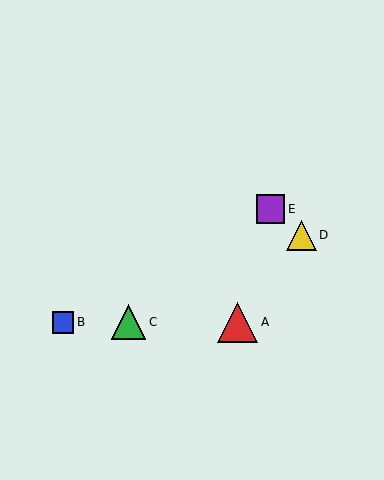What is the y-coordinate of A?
Object A is at y≈322.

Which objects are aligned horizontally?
Objects A, B, C are aligned horizontally.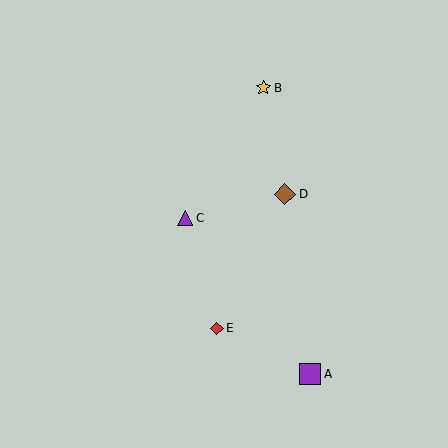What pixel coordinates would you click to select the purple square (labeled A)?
Click at (310, 374) to select the purple square A.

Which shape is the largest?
The brown diamond (labeled D) is the largest.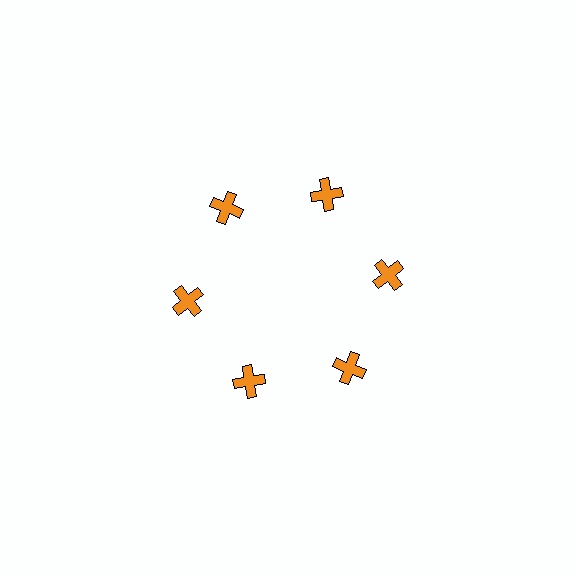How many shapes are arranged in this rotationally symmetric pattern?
There are 6 shapes, arranged in 6 groups of 1.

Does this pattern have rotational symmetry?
Yes, this pattern has 6-fold rotational symmetry. It looks the same after rotating 60 degrees around the center.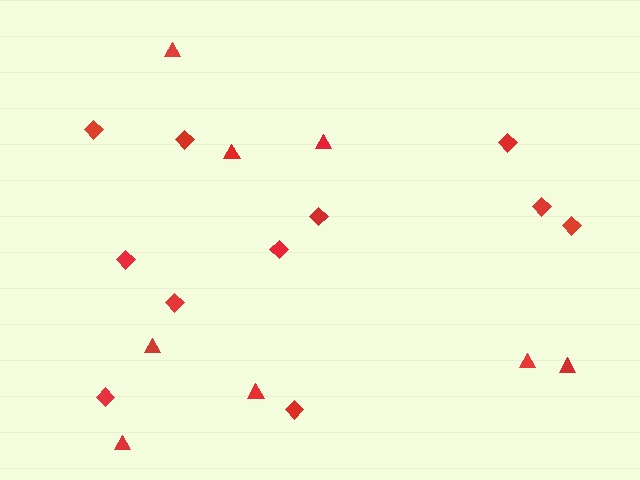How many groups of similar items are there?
There are 2 groups: one group of triangles (8) and one group of diamonds (11).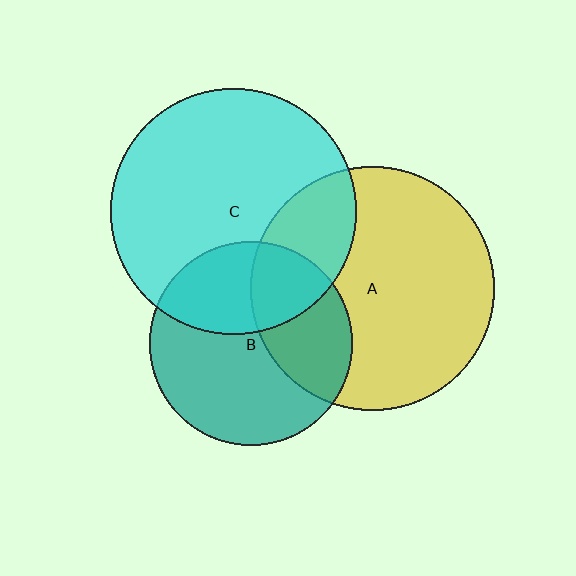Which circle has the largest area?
Circle C (cyan).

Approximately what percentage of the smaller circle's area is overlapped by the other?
Approximately 25%.